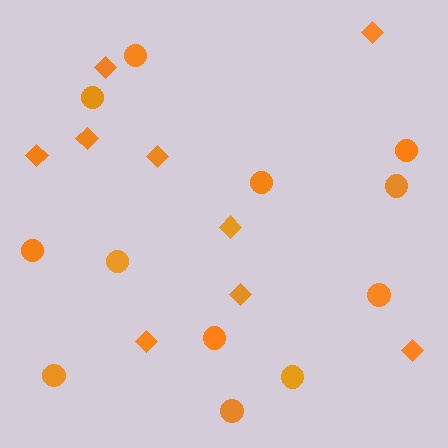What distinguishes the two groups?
There are 2 groups: one group of circles (12) and one group of diamonds (9).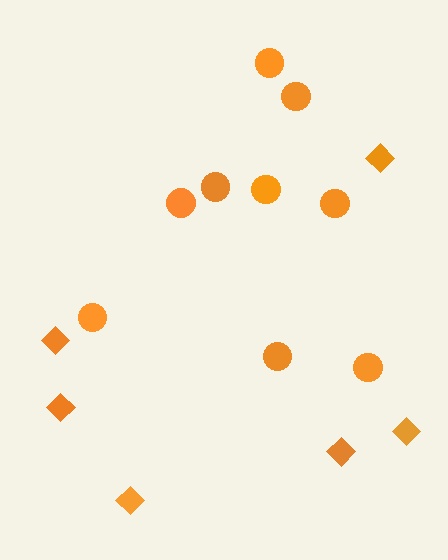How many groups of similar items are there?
There are 2 groups: one group of circles (9) and one group of diamonds (6).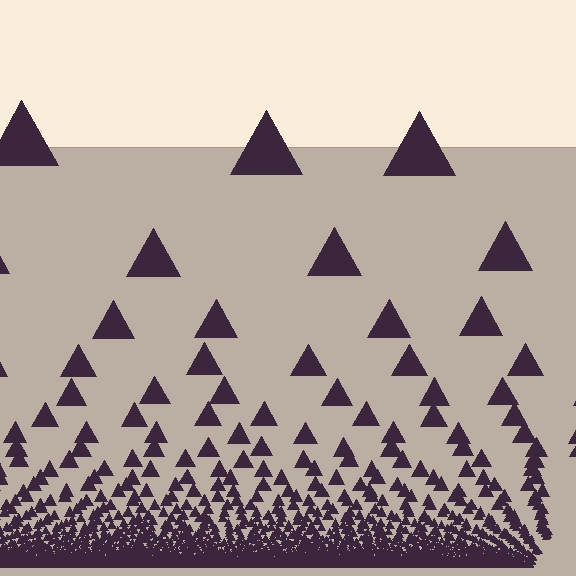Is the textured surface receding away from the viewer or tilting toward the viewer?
The surface appears to tilt toward the viewer. Texture elements get larger and sparser toward the top.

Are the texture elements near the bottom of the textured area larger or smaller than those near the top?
Smaller. The gradient is inverted — elements near the bottom are smaller and denser.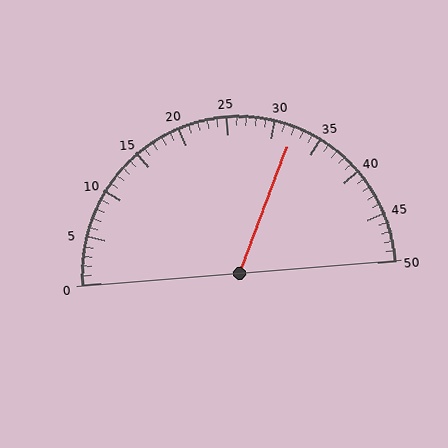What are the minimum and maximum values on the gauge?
The gauge ranges from 0 to 50.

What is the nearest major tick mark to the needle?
The nearest major tick mark is 30.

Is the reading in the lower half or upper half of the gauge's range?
The reading is in the upper half of the range (0 to 50).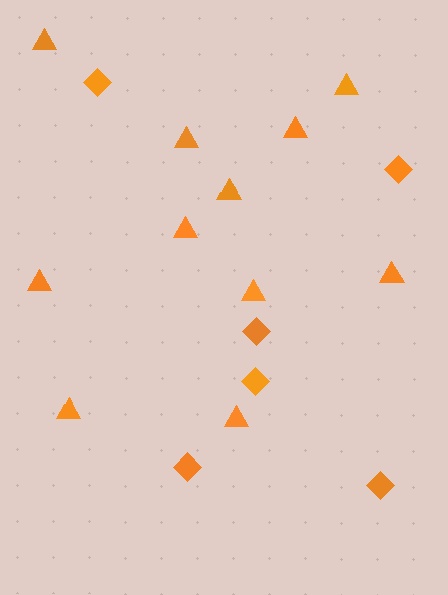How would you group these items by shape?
There are 2 groups: one group of diamonds (6) and one group of triangles (11).